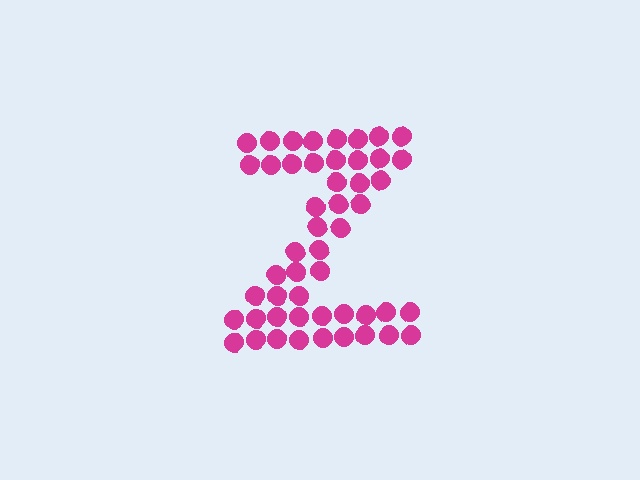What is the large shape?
The large shape is the letter Z.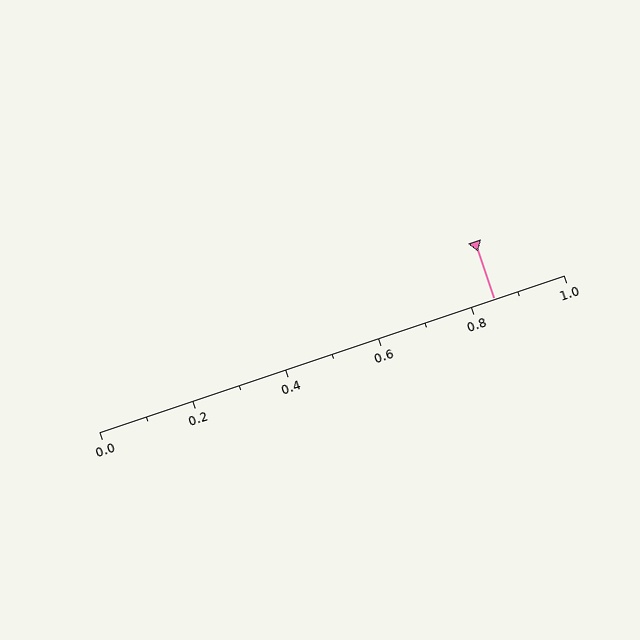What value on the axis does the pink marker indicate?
The marker indicates approximately 0.85.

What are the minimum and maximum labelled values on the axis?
The axis runs from 0.0 to 1.0.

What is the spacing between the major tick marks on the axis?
The major ticks are spaced 0.2 apart.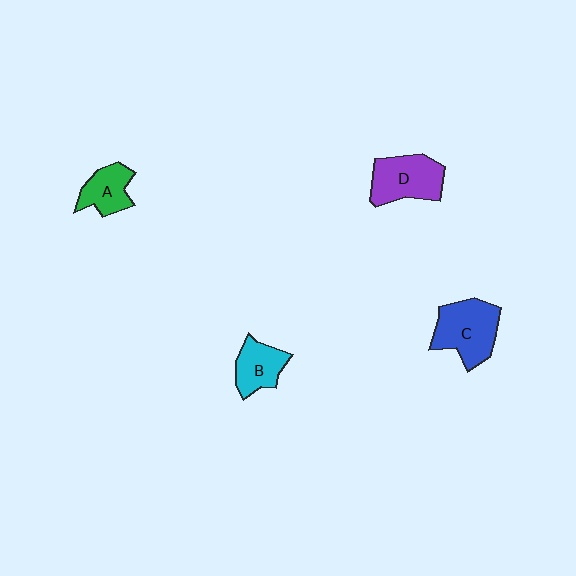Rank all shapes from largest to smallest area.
From largest to smallest: C (blue), D (purple), B (cyan), A (green).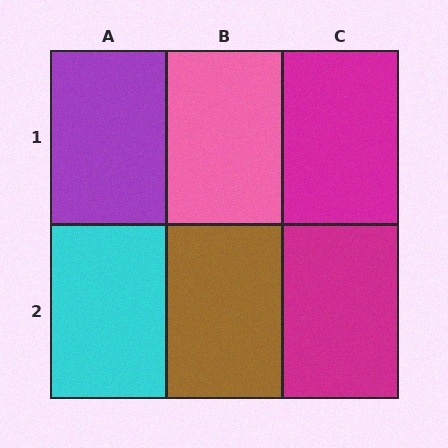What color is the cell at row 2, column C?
Magenta.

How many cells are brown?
1 cell is brown.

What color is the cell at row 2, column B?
Brown.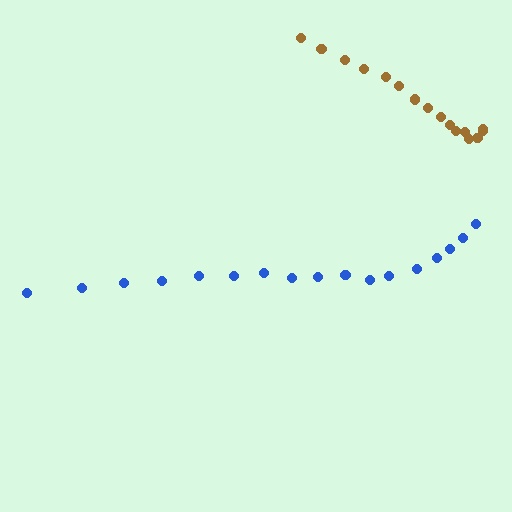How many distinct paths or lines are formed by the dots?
There are 2 distinct paths.